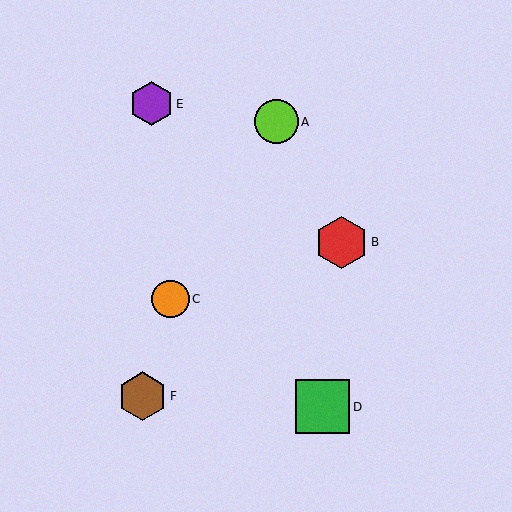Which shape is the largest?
The green square (labeled D) is the largest.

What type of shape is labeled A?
Shape A is a lime circle.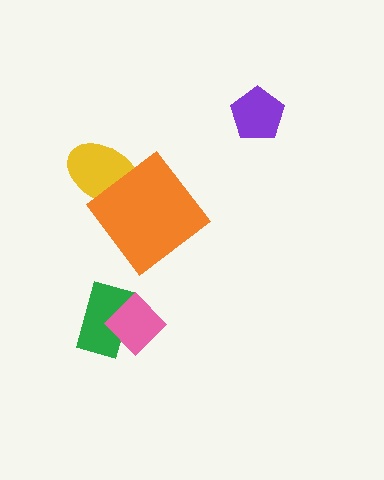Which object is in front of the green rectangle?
The pink diamond is in front of the green rectangle.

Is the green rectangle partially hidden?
Yes, it is partially covered by another shape.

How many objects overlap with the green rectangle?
1 object overlaps with the green rectangle.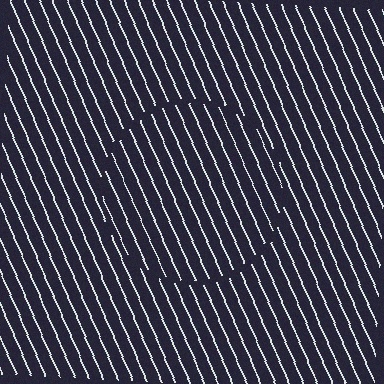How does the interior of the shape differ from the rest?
The interior of the shape contains the same grating, shifted by half a period — the contour is defined by the phase discontinuity where line-ends from the inner and outer gratings abut.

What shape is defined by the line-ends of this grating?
An illusory circle. The interior of the shape contains the same grating, shifted by half a period — the contour is defined by the phase discontinuity where line-ends from the inner and outer gratings abut.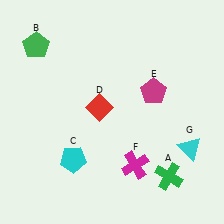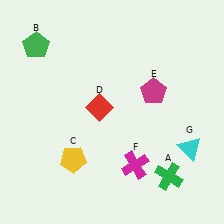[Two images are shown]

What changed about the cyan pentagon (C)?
In Image 1, C is cyan. In Image 2, it changed to yellow.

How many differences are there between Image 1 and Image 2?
There is 1 difference between the two images.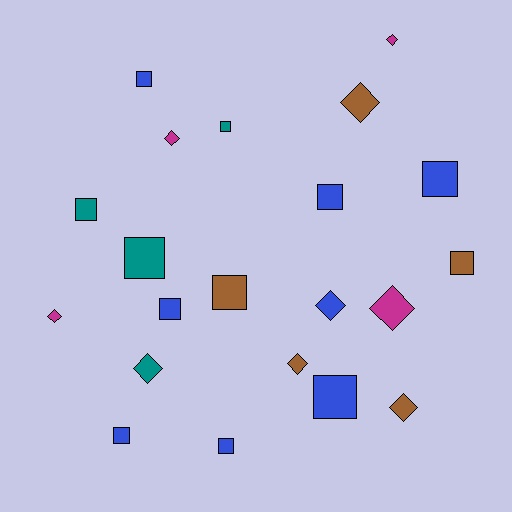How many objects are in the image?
There are 21 objects.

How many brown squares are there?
There are 2 brown squares.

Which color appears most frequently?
Blue, with 8 objects.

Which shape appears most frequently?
Square, with 12 objects.